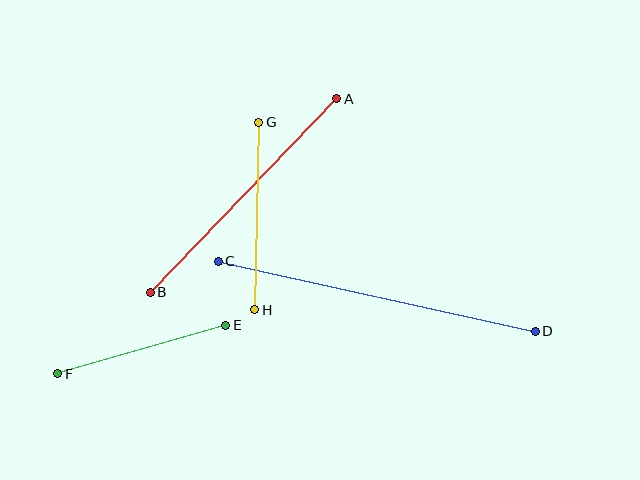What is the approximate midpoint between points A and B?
The midpoint is at approximately (243, 196) pixels.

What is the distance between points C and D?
The distance is approximately 325 pixels.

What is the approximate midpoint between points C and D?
The midpoint is at approximately (377, 296) pixels.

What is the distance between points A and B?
The distance is approximately 269 pixels.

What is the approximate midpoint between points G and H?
The midpoint is at approximately (257, 216) pixels.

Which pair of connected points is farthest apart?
Points C and D are farthest apart.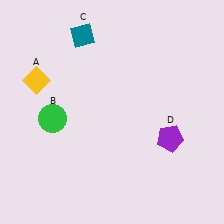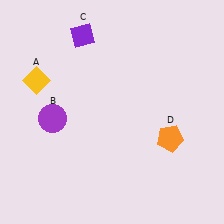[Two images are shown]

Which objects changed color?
B changed from green to purple. C changed from teal to purple. D changed from purple to orange.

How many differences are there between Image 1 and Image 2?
There are 3 differences between the two images.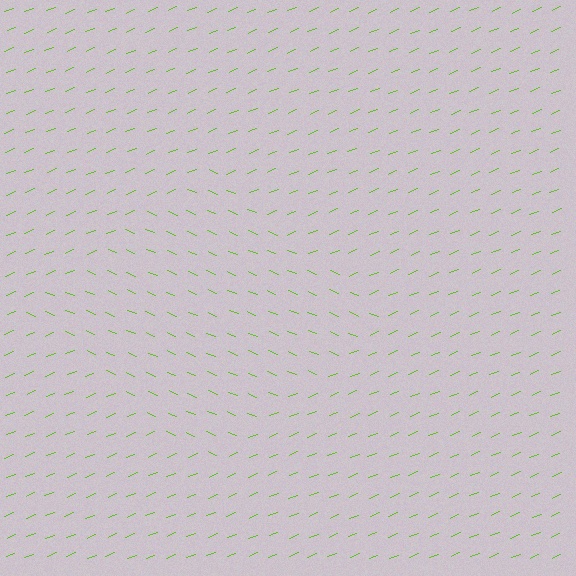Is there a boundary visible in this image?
Yes, there is a texture boundary formed by a change in line orientation.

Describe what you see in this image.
The image is filled with small lime line segments. A diamond region in the image has lines oriented differently from the surrounding lines, creating a visible texture boundary.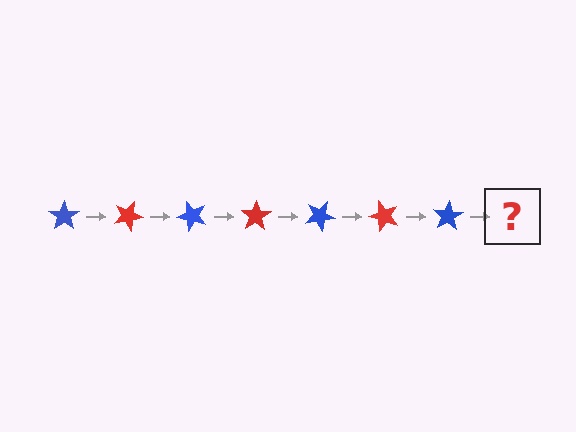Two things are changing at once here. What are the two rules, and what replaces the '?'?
The two rules are that it rotates 25 degrees each step and the color cycles through blue and red. The '?' should be a red star, rotated 175 degrees from the start.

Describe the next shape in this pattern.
It should be a red star, rotated 175 degrees from the start.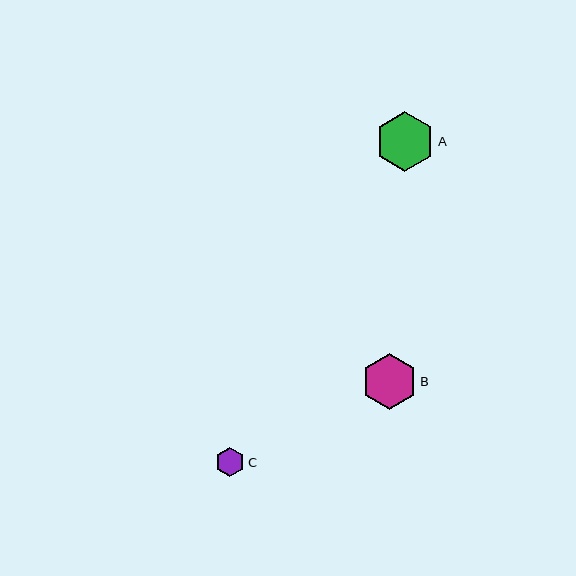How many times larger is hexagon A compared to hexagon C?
Hexagon A is approximately 2.0 times the size of hexagon C.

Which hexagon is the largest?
Hexagon A is the largest with a size of approximately 60 pixels.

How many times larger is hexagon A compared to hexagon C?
Hexagon A is approximately 2.0 times the size of hexagon C.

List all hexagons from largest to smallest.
From largest to smallest: A, B, C.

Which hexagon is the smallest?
Hexagon C is the smallest with a size of approximately 30 pixels.